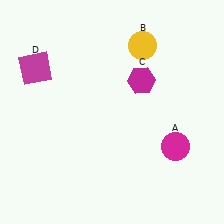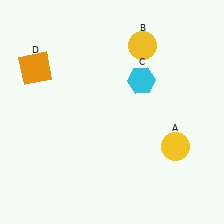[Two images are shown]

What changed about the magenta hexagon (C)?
In Image 1, C is magenta. In Image 2, it changed to cyan.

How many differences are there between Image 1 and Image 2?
There are 3 differences between the two images.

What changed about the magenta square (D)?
In Image 1, D is magenta. In Image 2, it changed to orange.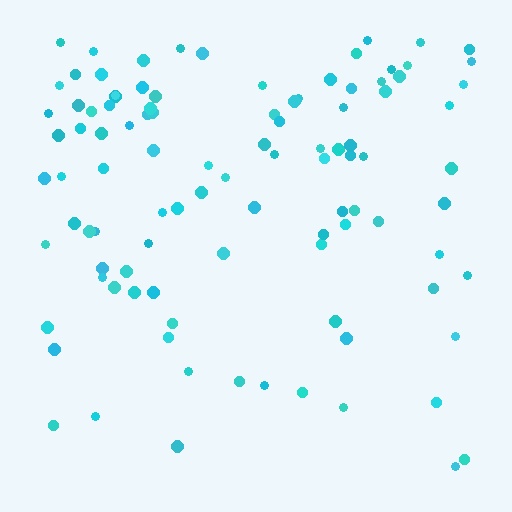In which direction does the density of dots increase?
From bottom to top, with the top side densest.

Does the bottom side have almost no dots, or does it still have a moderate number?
Still a moderate number, just noticeably fewer than the top.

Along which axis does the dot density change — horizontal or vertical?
Vertical.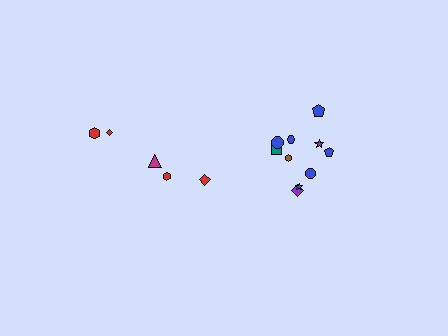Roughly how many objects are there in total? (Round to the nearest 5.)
Roughly 15 objects in total.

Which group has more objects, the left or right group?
The right group.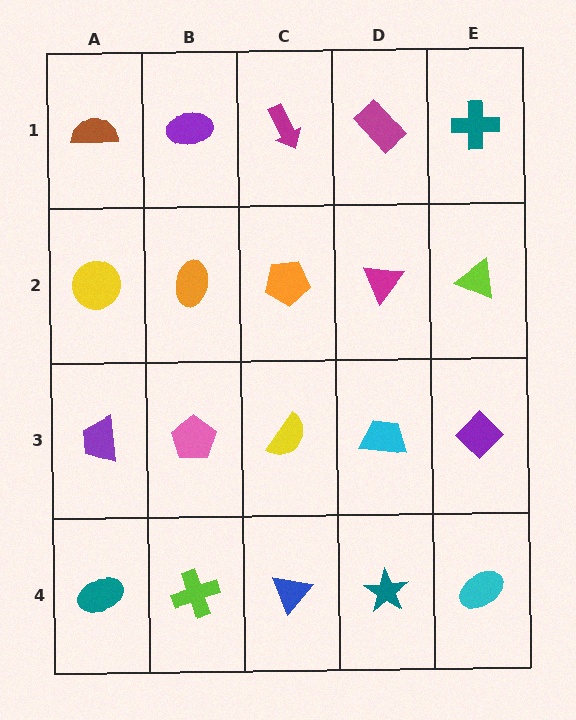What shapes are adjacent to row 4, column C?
A yellow semicircle (row 3, column C), a lime cross (row 4, column B), a teal star (row 4, column D).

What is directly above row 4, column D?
A cyan trapezoid.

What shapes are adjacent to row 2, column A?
A brown semicircle (row 1, column A), a purple trapezoid (row 3, column A), an orange ellipse (row 2, column B).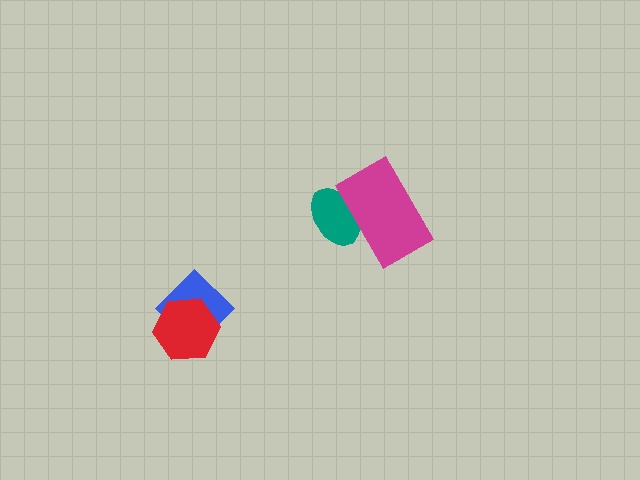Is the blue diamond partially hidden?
Yes, it is partially covered by another shape.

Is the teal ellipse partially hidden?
Yes, it is partially covered by another shape.